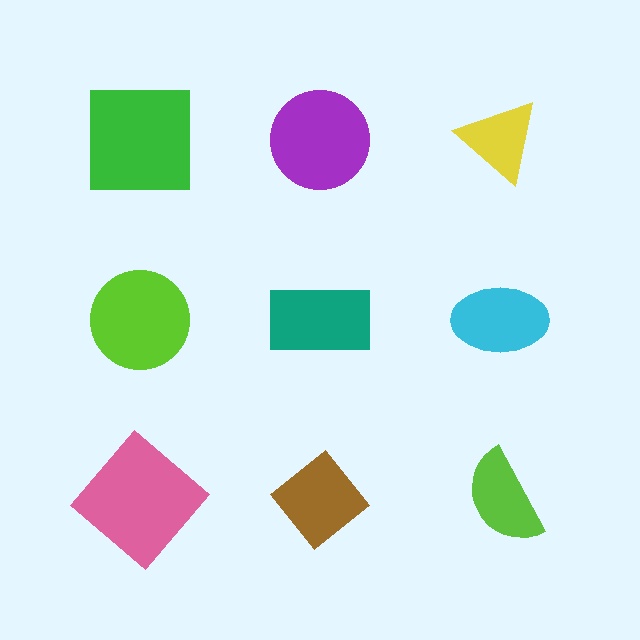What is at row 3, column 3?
A lime semicircle.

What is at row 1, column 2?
A purple circle.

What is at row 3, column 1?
A pink diamond.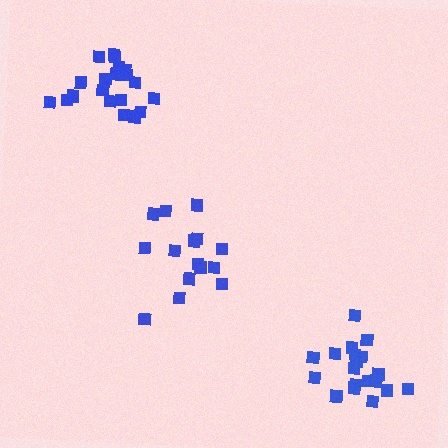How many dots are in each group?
Group 1: 16 dots, Group 2: 20 dots, Group 3: 20 dots (56 total).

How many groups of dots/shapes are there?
There are 3 groups.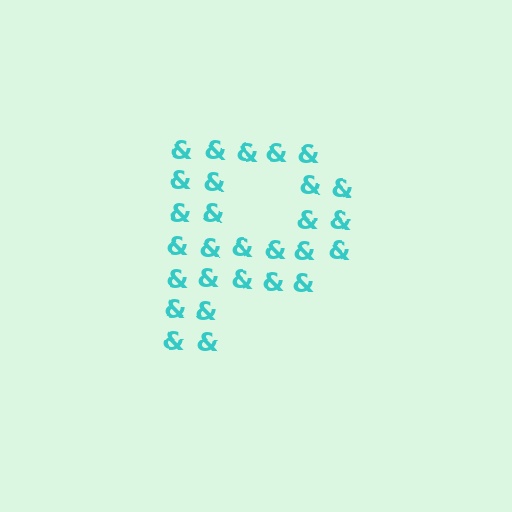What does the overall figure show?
The overall figure shows the letter P.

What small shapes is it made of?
It is made of small ampersands.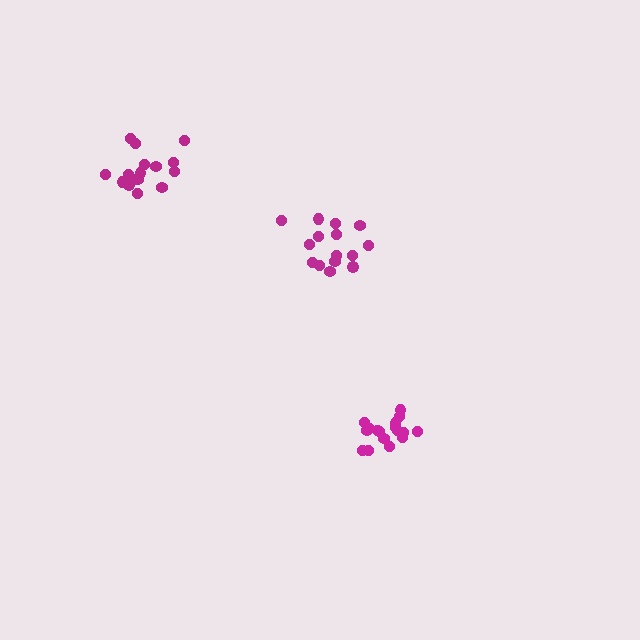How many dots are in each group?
Group 1: 17 dots, Group 2: 15 dots, Group 3: 17 dots (49 total).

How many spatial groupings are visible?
There are 3 spatial groupings.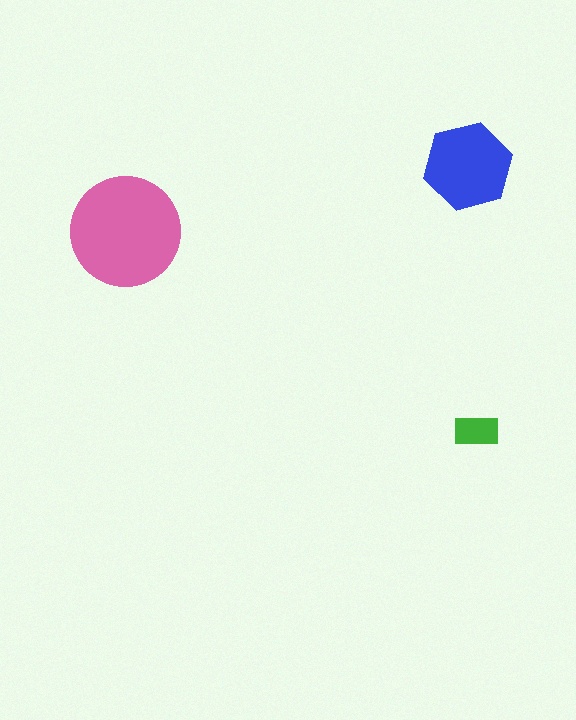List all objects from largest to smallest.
The pink circle, the blue hexagon, the green rectangle.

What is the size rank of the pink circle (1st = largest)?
1st.